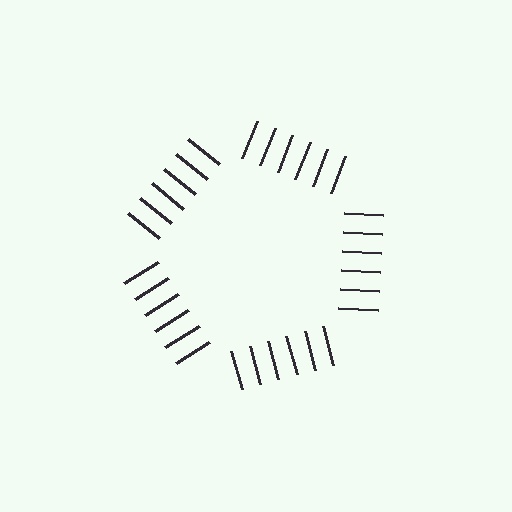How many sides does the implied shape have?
5 sides — the line-ends trace a pentagon.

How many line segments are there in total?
30 — 6 along each of the 5 edges.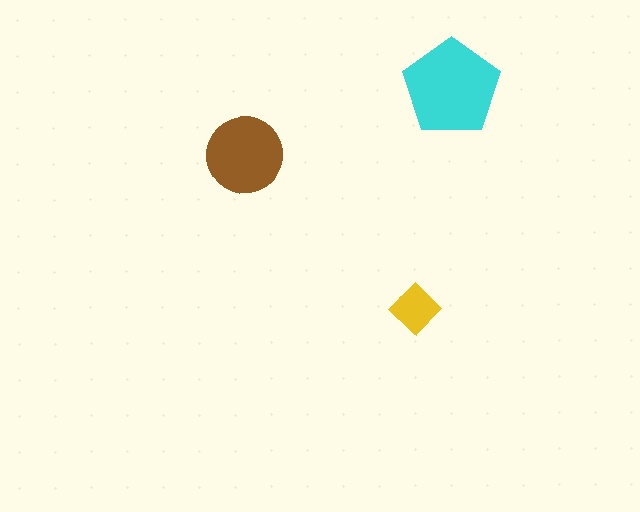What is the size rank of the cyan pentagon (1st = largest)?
1st.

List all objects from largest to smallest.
The cyan pentagon, the brown circle, the yellow diamond.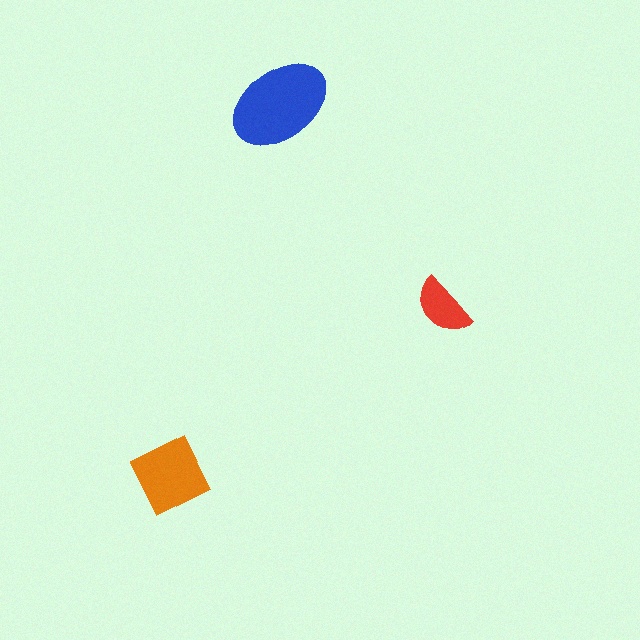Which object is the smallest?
The red semicircle.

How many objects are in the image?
There are 3 objects in the image.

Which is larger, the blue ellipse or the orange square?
The blue ellipse.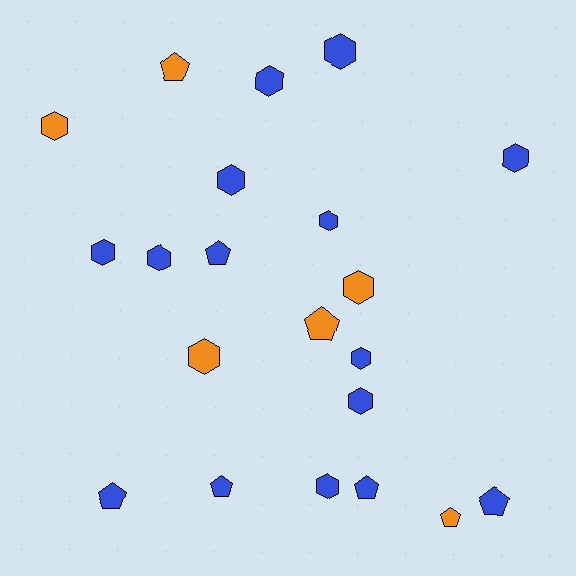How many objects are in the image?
There are 21 objects.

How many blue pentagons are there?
There are 5 blue pentagons.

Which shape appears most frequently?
Hexagon, with 13 objects.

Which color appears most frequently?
Blue, with 15 objects.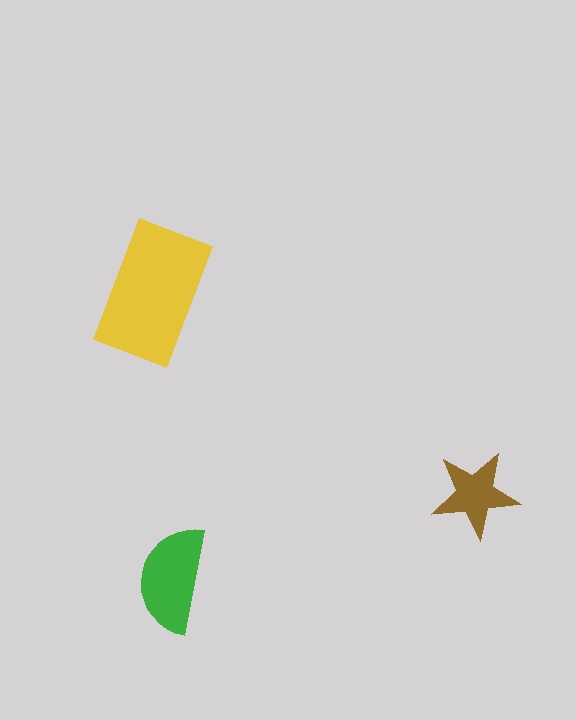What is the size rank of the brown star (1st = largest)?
3rd.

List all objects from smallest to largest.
The brown star, the green semicircle, the yellow rectangle.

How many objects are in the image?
There are 3 objects in the image.